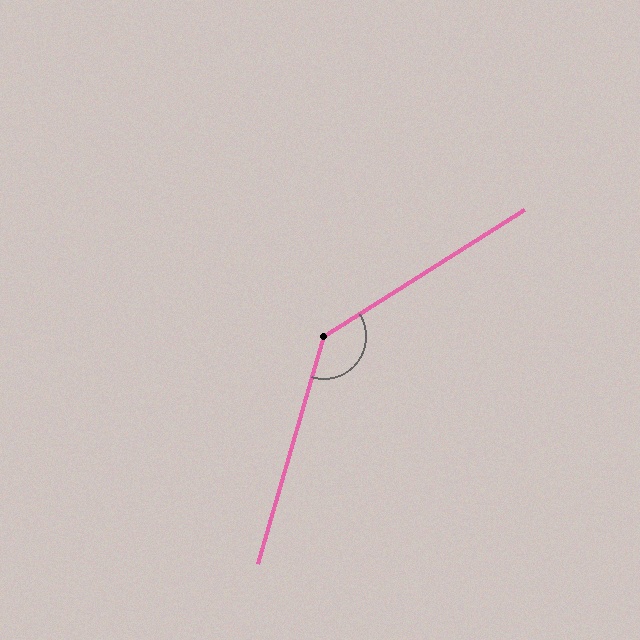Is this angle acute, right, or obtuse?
It is obtuse.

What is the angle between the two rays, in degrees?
Approximately 139 degrees.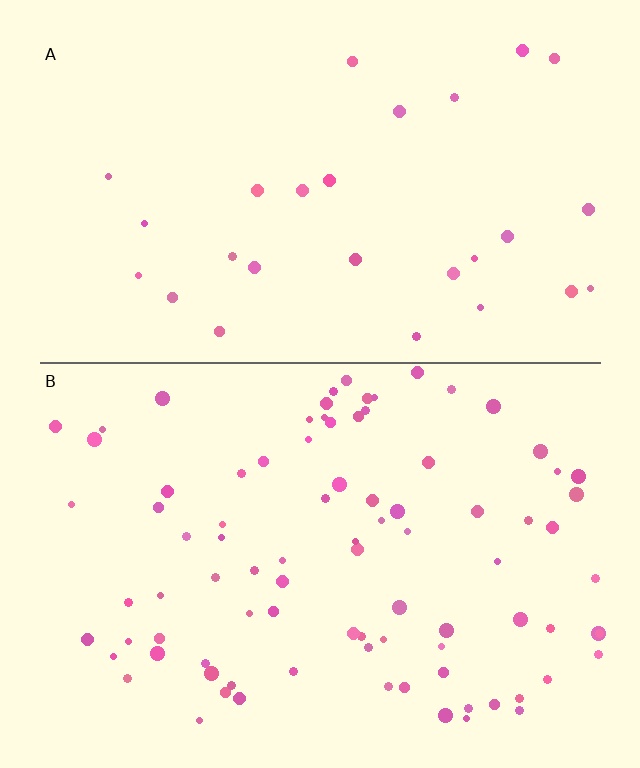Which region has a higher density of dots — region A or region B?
B (the bottom).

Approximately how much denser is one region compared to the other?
Approximately 3.2× — region B over region A.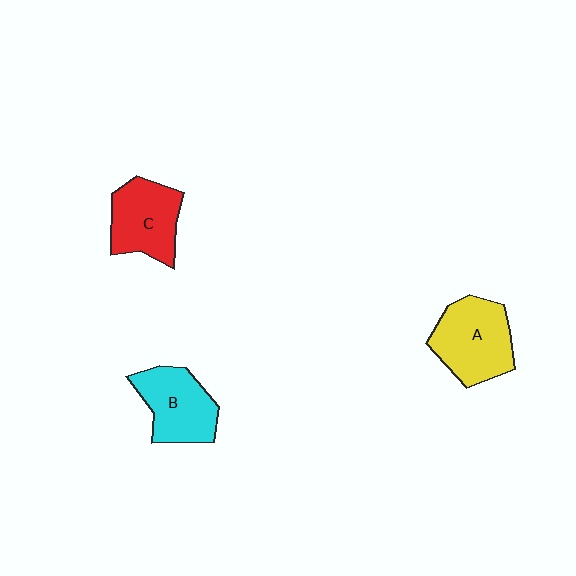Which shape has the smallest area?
Shape B (cyan).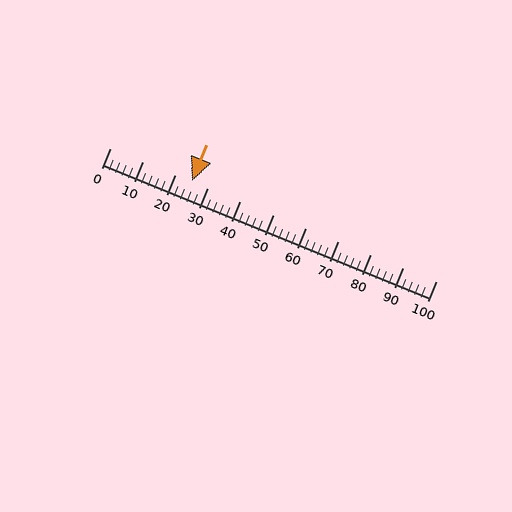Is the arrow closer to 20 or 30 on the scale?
The arrow is closer to 30.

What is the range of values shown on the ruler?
The ruler shows values from 0 to 100.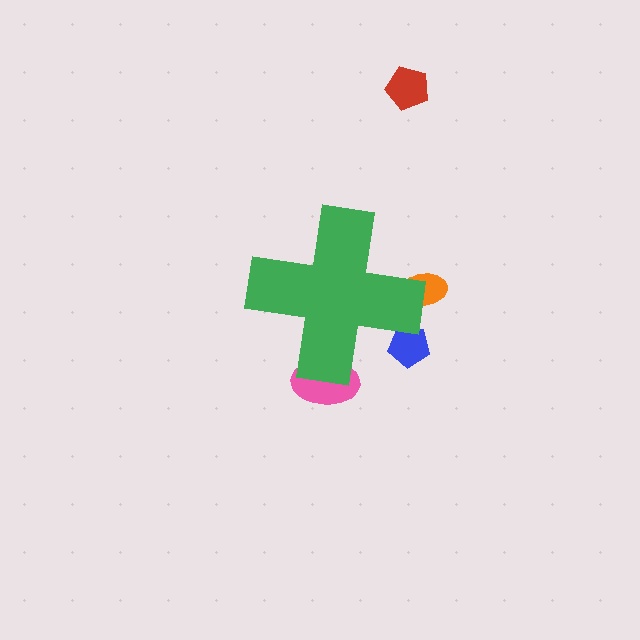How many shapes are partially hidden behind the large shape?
3 shapes are partially hidden.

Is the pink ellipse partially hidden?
Yes, the pink ellipse is partially hidden behind the green cross.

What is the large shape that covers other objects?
A green cross.